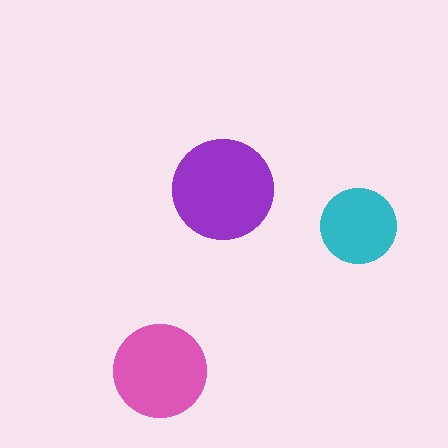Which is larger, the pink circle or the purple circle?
The purple one.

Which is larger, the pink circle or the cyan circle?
The pink one.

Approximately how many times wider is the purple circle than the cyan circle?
About 1.5 times wider.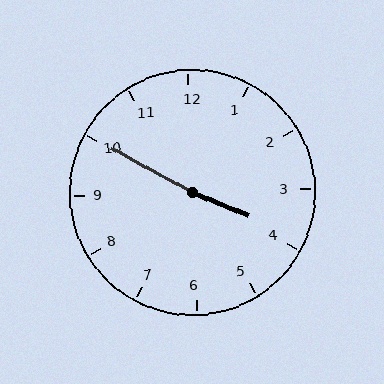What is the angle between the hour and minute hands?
Approximately 175 degrees.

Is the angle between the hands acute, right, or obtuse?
It is obtuse.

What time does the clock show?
3:50.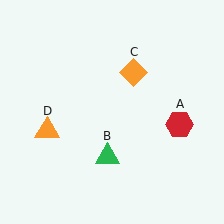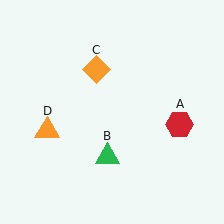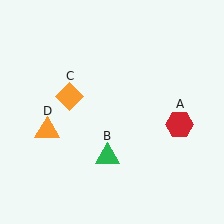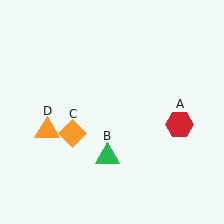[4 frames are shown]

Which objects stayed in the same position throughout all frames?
Red hexagon (object A) and green triangle (object B) and orange triangle (object D) remained stationary.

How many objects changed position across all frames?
1 object changed position: orange diamond (object C).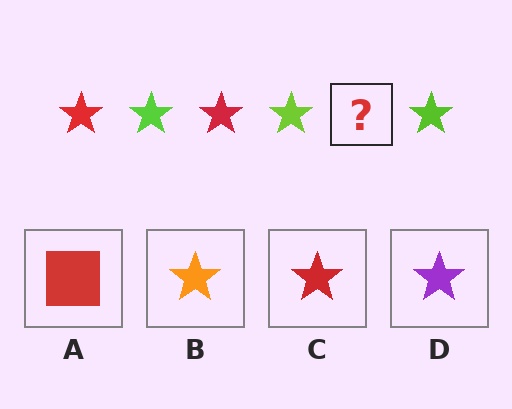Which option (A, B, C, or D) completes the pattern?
C.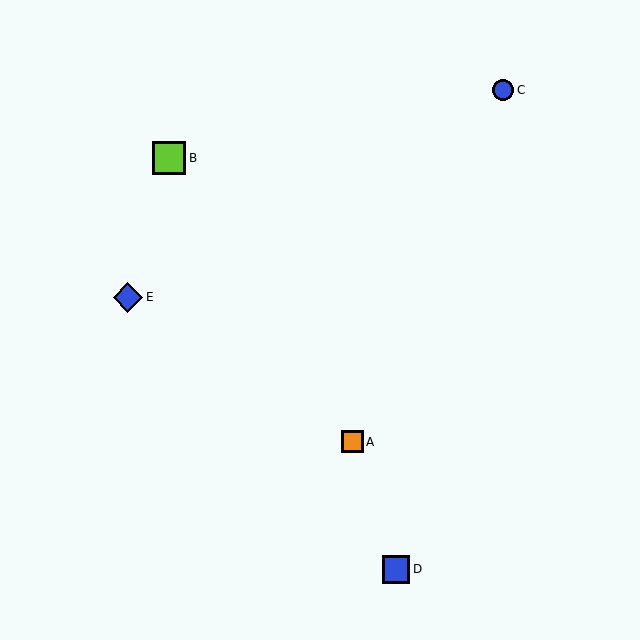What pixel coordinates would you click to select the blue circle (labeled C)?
Click at (503, 90) to select the blue circle C.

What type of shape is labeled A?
Shape A is an orange square.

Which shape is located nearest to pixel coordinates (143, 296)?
The blue diamond (labeled E) at (128, 297) is nearest to that location.